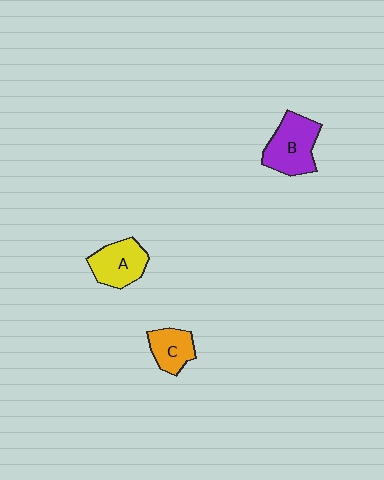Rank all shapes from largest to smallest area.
From largest to smallest: B (purple), A (yellow), C (orange).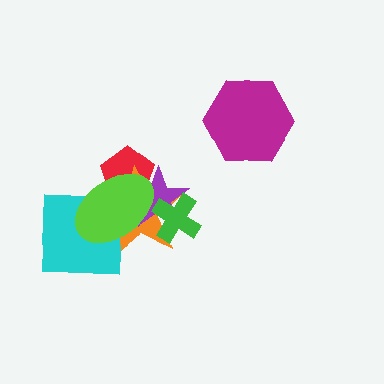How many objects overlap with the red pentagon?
3 objects overlap with the red pentagon.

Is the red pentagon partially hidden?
Yes, it is partially covered by another shape.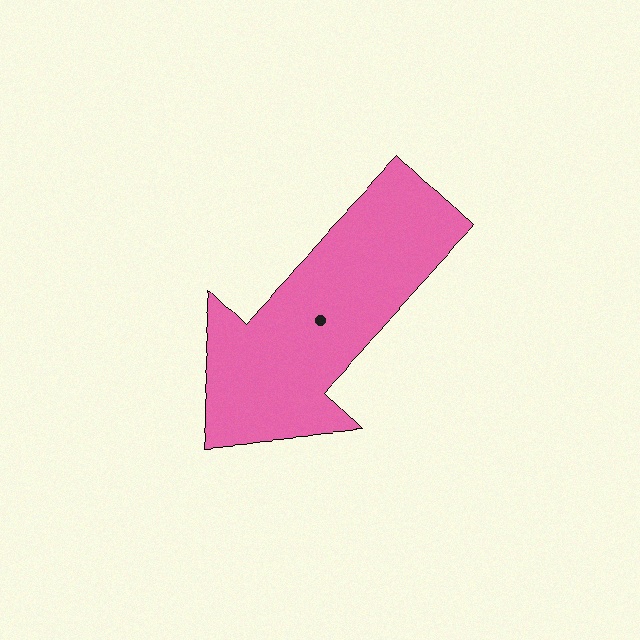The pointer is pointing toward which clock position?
Roughly 7 o'clock.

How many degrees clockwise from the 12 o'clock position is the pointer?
Approximately 225 degrees.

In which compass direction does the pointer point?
Southwest.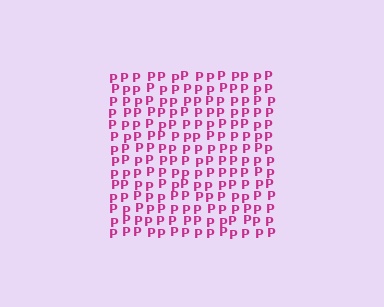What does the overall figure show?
The overall figure shows a square.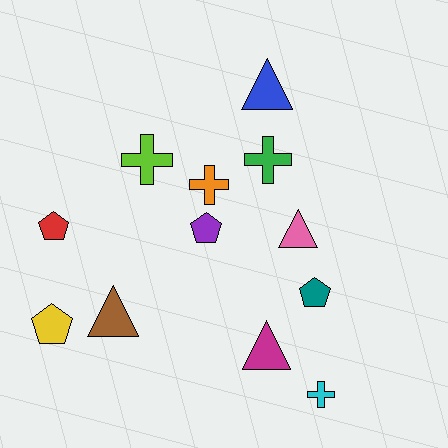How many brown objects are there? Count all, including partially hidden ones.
There is 1 brown object.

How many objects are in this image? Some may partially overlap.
There are 12 objects.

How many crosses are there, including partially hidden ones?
There are 4 crosses.